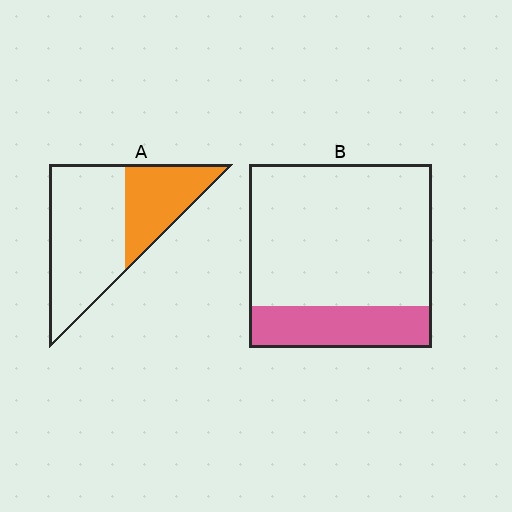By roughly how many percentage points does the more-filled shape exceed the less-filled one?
By roughly 10 percentage points (A over B).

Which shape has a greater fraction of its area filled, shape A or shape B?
Shape A.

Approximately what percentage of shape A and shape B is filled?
A is approximately 35% and B is approximately 25%.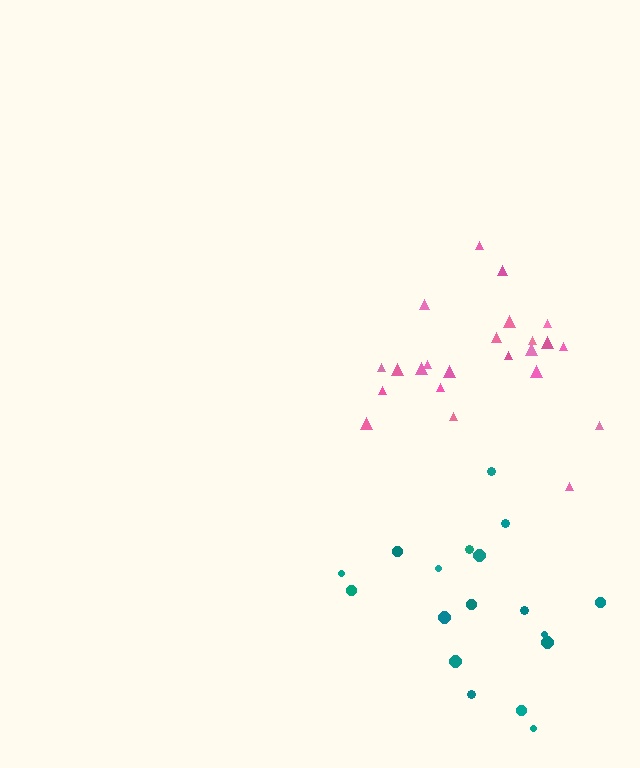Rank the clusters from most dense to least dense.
pink, teal.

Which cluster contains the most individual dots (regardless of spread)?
Pink (23).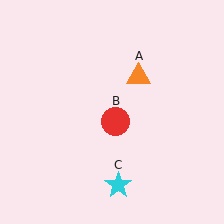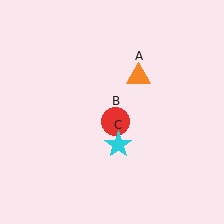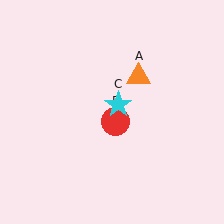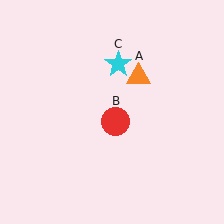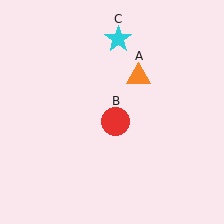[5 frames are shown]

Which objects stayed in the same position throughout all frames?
Orange triangle (object A) and red circle (object B) remained stationary.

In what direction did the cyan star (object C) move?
The cyan star (object C) moved up.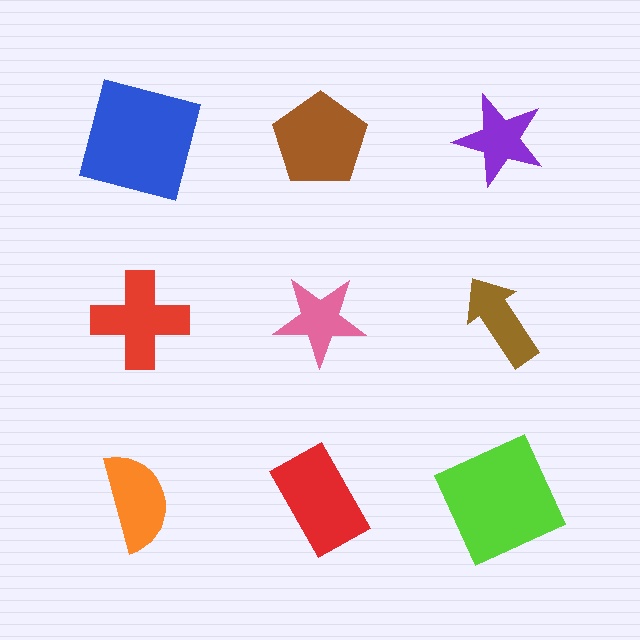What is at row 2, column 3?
A brown arrow.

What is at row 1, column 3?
A purple star.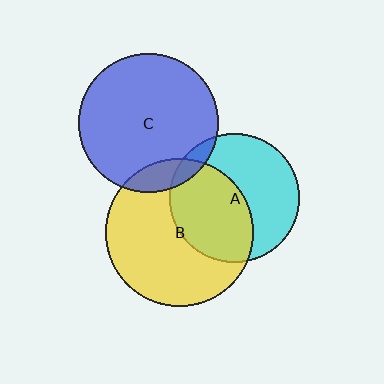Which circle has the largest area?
Circle B (yellow).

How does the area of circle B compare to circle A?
Approximately 1.3 times.